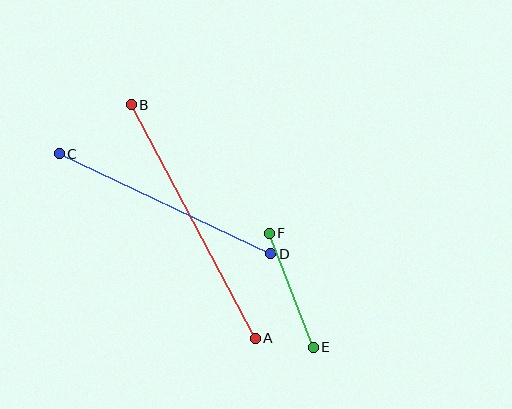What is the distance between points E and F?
The distance is approximately 123 pixels.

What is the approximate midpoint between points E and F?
The midpoint is at approximately (291, 290) pixels.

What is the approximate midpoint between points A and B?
The midpoint is at approximately (193, 221) pixels.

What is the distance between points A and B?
The distance is approximately 265 pixels.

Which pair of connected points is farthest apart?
Points A and B are farthest apart.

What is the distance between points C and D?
The distance is approximately 234 pixels.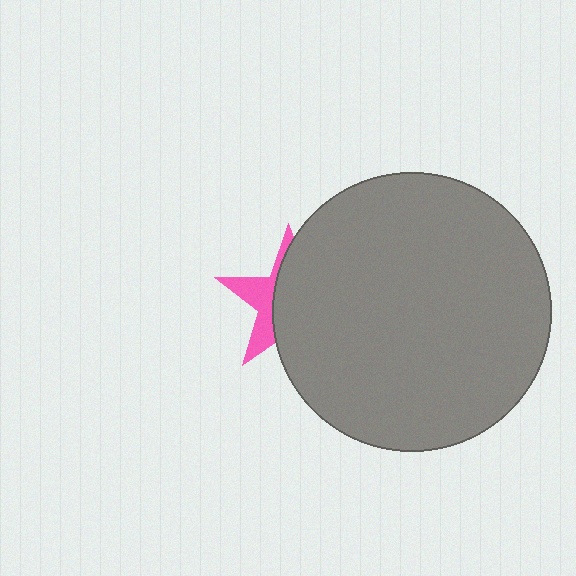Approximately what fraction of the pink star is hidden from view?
Roughly 65% of the pink star is hidden behind the gray circle.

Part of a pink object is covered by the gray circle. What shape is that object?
It is a star.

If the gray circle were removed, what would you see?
You would see the complete pink star.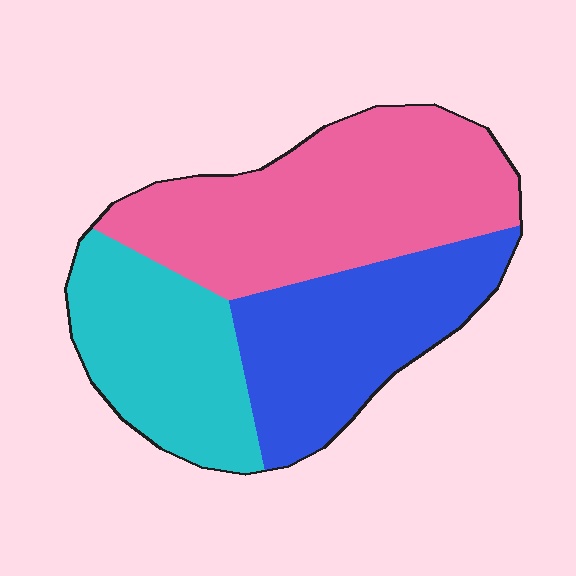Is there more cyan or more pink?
Pink.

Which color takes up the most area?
Pink, at roughly 45%.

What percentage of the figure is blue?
Blue covers around 30% of the figure.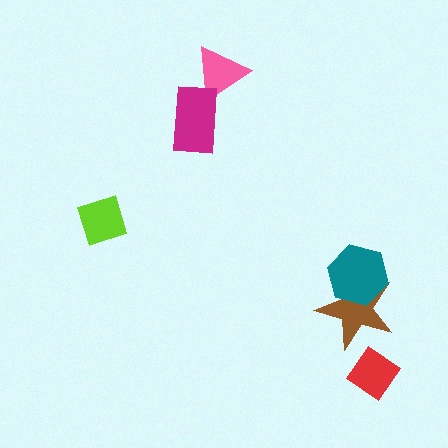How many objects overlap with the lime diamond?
0 objects overlap with the lime diamond.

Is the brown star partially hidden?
Yes, it is partially covered by another shape.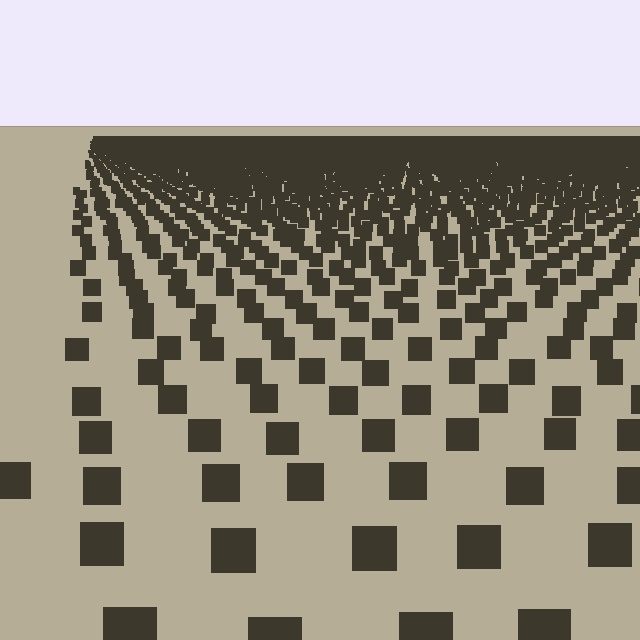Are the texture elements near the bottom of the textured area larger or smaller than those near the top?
Larger. Near the bottom, elements are closer to the viewer and appear at a bigger on-screen size.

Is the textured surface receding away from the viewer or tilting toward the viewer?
The surface is receding away from the viewer. Texture elements get smaller and denser toward the top.